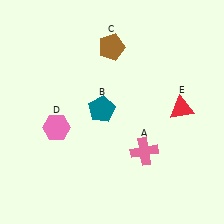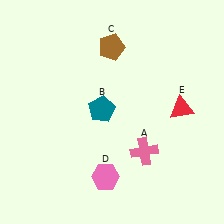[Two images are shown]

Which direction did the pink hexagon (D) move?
The pink hexagon (D) moved down.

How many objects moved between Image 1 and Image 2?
1 object moved between the two images.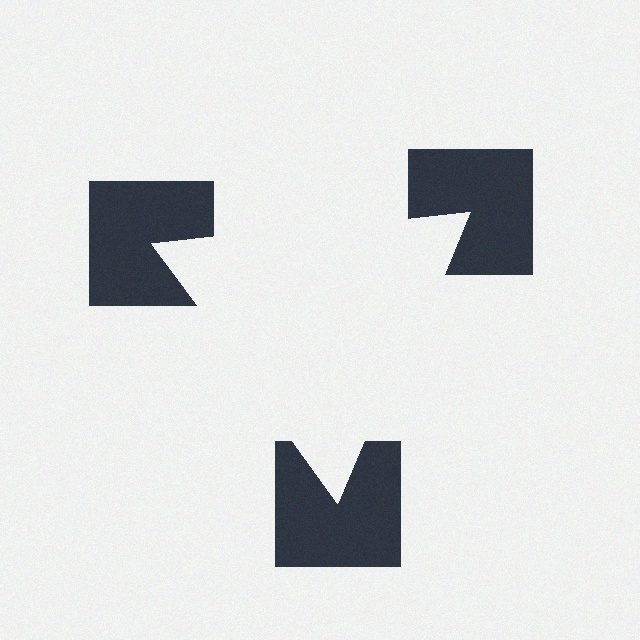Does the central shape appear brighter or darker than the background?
It typically appears slightly brighter than the background, even though no actual brightness change is drawn.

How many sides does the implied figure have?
3 sides.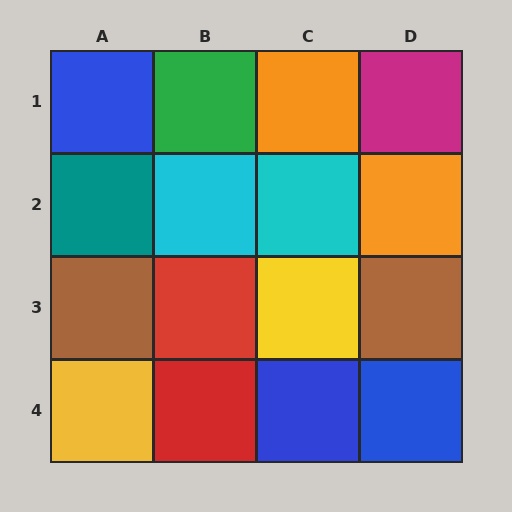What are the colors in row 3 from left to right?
Brown, red, yellow, brown.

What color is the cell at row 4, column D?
Blue.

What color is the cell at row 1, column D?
Magenta.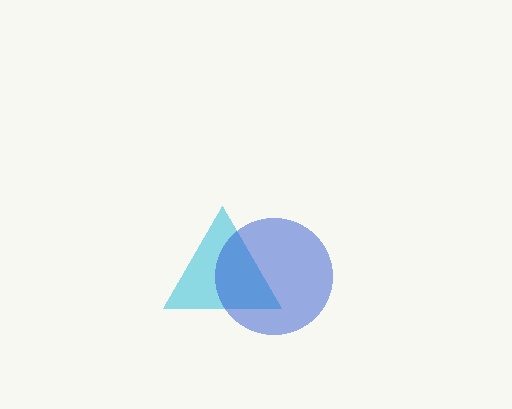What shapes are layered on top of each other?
The layered shapes are: a cyan triangle, a blue circle.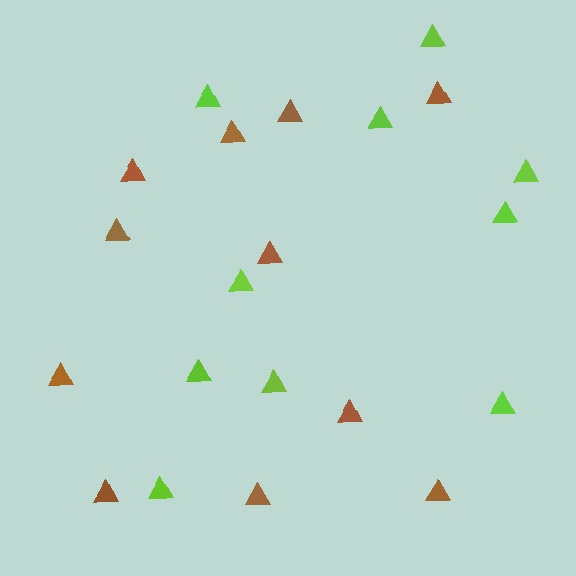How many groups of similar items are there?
There are 2 groups: one group of brown triangles (11) and one group of lime triangles (10).